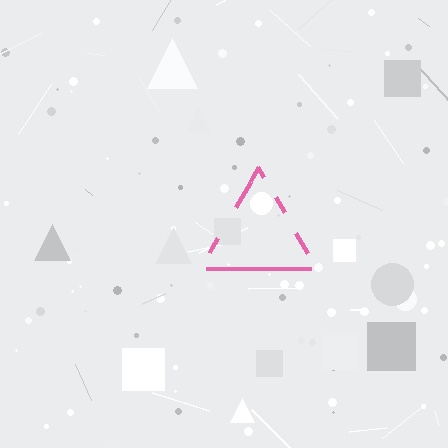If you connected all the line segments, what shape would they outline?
They would outline a triangle.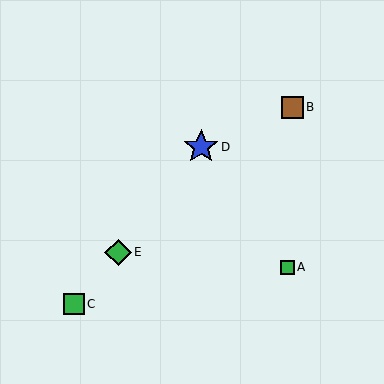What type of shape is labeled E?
Shape E is a green diamond.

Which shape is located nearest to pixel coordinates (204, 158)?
The blue star (labeled D) at (201, 147) is nearest to that location.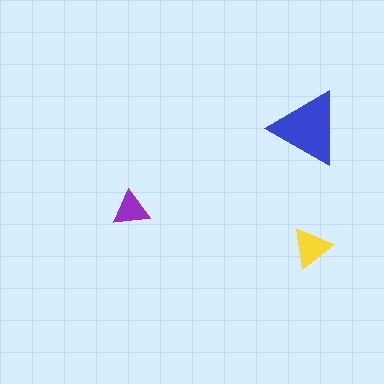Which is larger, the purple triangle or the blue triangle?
The blue one.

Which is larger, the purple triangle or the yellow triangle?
The yellow one.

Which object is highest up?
The blue triangle is topmost.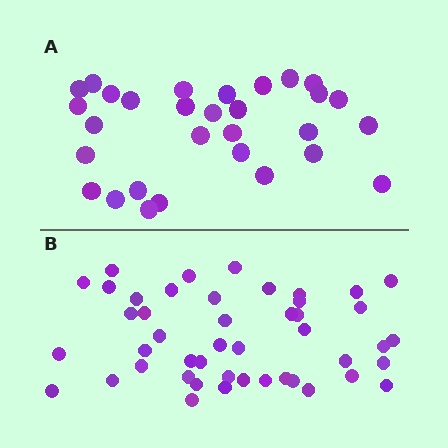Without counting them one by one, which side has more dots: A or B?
Region B (the bottom region) has more dots.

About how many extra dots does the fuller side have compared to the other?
Region B has approximately 15 more dots than region A.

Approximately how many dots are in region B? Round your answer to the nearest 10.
About 50 dots. (The exact count is 46, which rounds to 50.)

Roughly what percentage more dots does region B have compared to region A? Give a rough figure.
About 55% more.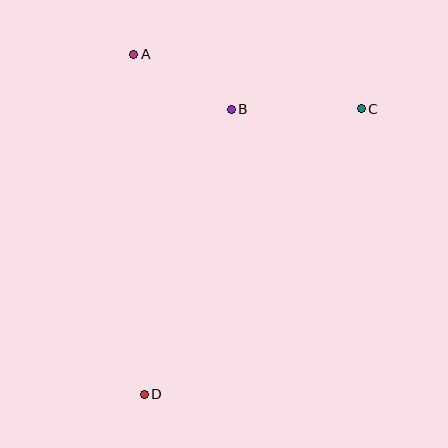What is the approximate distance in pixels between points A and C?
The distance between A and C is approximately 234 pixels.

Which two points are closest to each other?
Points A and B are closest to each other.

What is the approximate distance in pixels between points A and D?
The distance between A and D is approximately 340 pixels.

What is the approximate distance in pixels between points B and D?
The distance between B and D is approximately 298 pixels.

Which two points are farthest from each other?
Points C and D are farthest from each other.